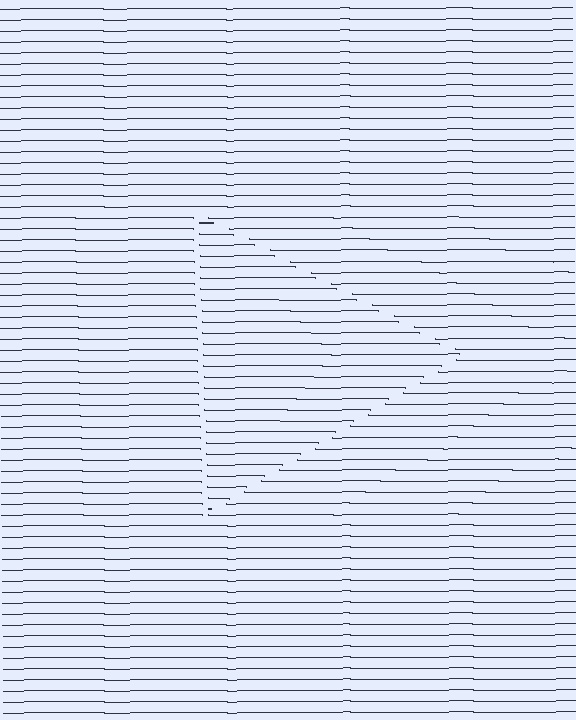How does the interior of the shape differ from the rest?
The interior of the shape contains the same grating, shifted by half a period — the contour is defined by the phase discontinuity where line-ends from the inner and outer gratings abut.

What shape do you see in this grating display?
An illusory triangle. The interior of the shape contains the same grating, shifted by half a period — the contour is defined by the phase discontinuity where line-ends from the inner and outer gratings abut.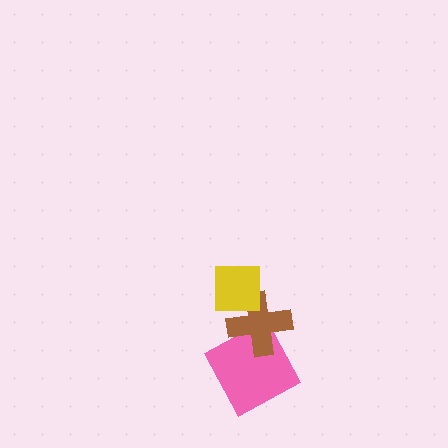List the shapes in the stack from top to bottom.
From top to bottom: the yellow square, the brown cross, the pink square.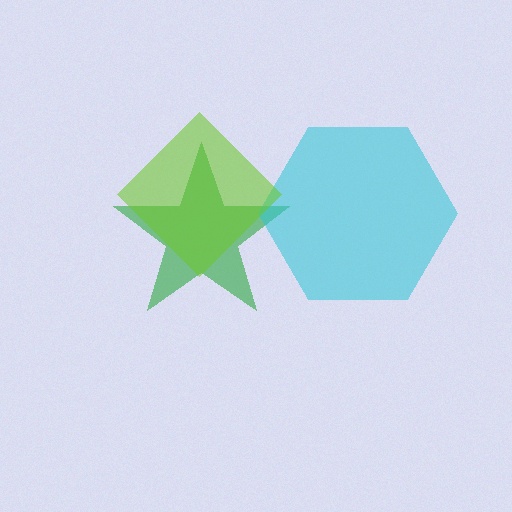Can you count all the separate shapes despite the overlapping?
Yes, there are 3 separate shapes.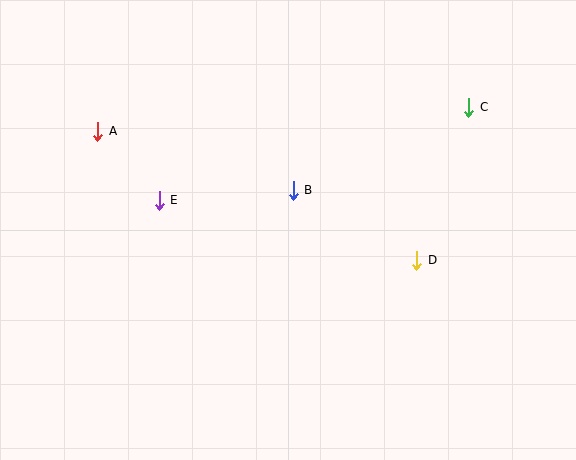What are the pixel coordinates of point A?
Point A is at (98, 131).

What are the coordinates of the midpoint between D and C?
The midpoint between D and C is at (443, 184).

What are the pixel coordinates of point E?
Point E is at (159, 200).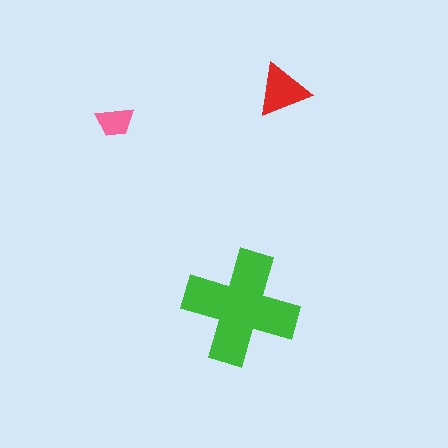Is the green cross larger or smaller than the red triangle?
Larger.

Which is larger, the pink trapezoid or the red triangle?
The red triangle.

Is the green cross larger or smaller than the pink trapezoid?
Larger.